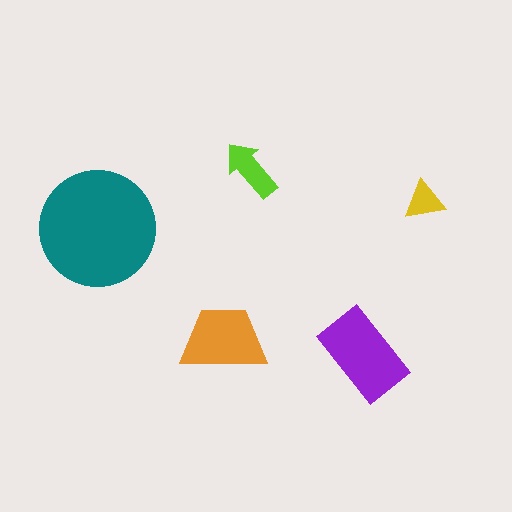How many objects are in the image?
There are 5 objects in the image.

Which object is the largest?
The teal circle.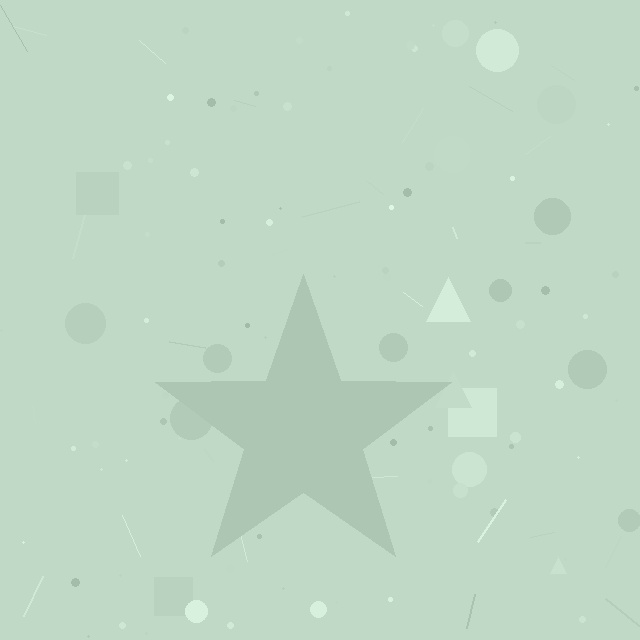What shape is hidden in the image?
A star is hidden in the image.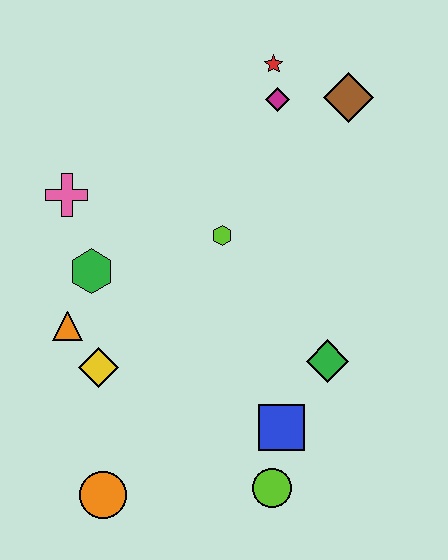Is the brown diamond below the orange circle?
No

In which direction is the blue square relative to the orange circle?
The blue square is to the right of the orange circle.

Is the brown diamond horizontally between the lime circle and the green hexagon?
No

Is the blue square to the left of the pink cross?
No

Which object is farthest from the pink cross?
The lime circle is farthest from the pink cross.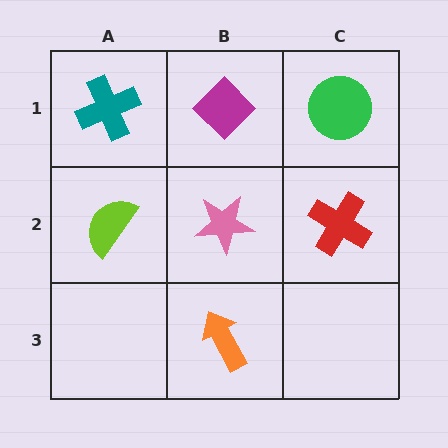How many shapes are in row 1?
3 shapes.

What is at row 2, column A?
A lime semicircle.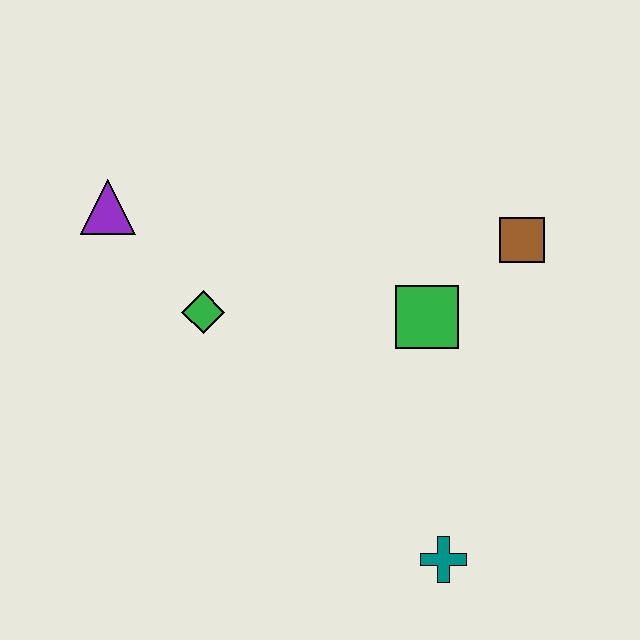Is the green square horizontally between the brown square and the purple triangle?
Yes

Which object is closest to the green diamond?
The purple triangle is closest to the green diamond.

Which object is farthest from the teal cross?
The purple triangle is farthest from the teal cross.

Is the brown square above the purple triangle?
No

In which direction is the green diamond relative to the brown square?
The green diamond is to the left of the brown square.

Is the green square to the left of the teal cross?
Yes